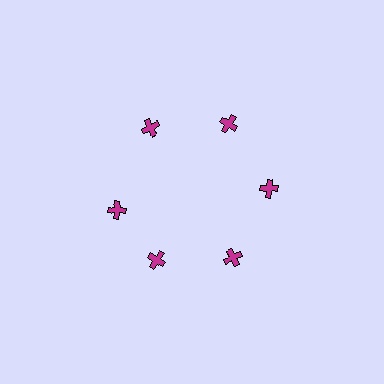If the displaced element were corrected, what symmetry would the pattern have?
It would have 6-fold rotational symmetry — the pattern would map onto itself every 60 degrees.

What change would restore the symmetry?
The symmetry would be restored by rotating it back into even spacing with its neighbors so that all 6 crosses sit at equal angles and equal distance from the center.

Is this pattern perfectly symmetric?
No. The 6 magenta crosses are arranged in a ring, but one element near the 9 o'clock position is rotated out of alignment along the ring, breaking the 6-fold rotational symmetry.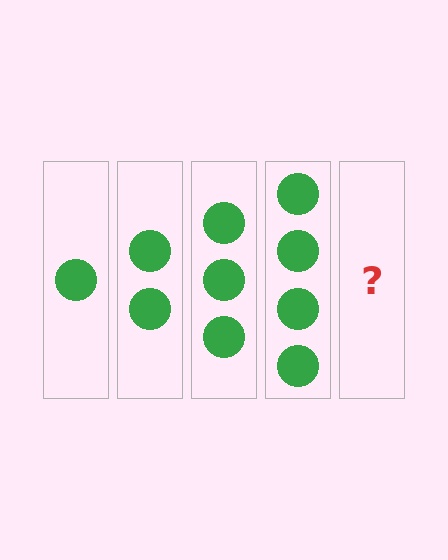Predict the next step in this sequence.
The next step is 5 circles.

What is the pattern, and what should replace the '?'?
The pattern is that each step adds one more circle. The '?' should be 5 circles.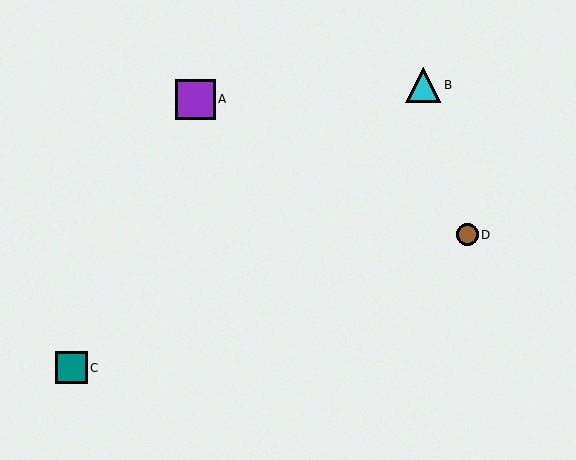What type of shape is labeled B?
Shape B is a cyan triangle.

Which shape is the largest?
The purple square (labeled A) is the largest.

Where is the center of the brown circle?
The center of the brown circle is at (467, 235).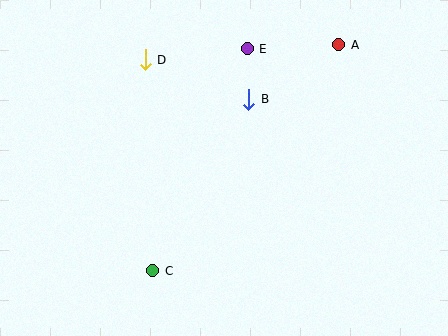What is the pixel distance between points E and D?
The distance between E and D is 103 pixels.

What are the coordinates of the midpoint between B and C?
The midpoint between B and C is at (201, 185).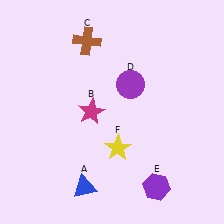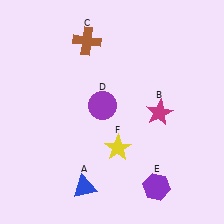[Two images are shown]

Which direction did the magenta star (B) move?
The magenta star (B) moved right.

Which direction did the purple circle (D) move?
The purple circle (D) moved left.